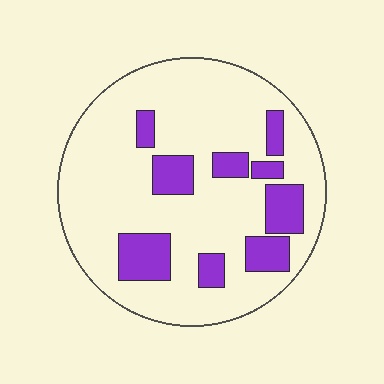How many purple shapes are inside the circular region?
9.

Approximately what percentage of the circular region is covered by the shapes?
Approximately 20%.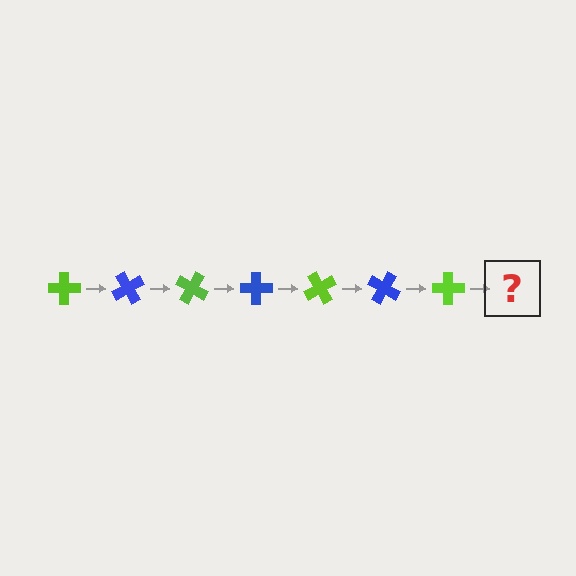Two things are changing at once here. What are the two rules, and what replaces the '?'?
The two rules are that it rotates 60 degrees each step and the color cycles through lime and blue. The '?' should be a blue cross, rotated 420 degrees from the start.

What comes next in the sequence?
The next element should be a blue cross, rotated 420 degrees from the start.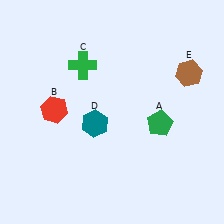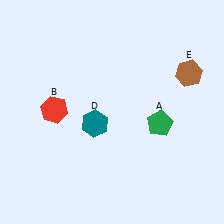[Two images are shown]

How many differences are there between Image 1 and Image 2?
There is 1 difference between the two images.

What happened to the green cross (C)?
The green cross (C) was removed in Image 2. It was in the top-left area of Image 1.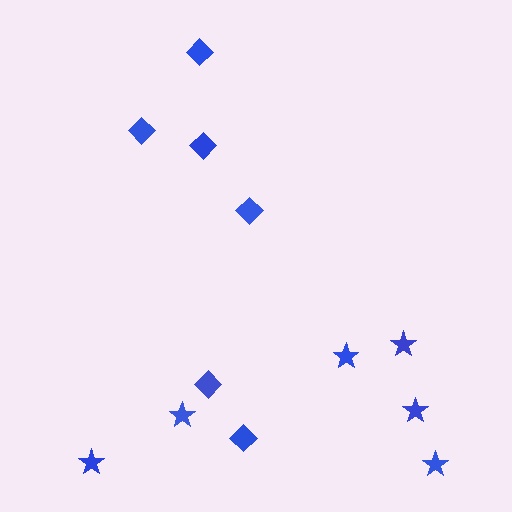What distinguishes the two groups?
There are 2 groups: one group of diamonds (6) and one group of stars (6).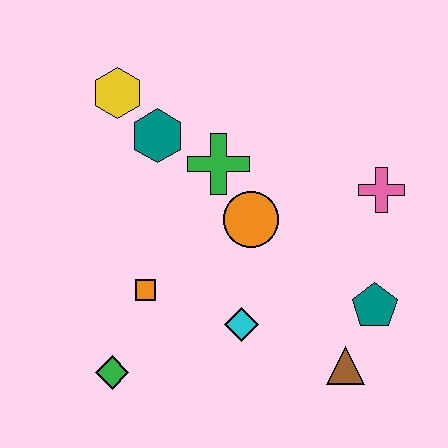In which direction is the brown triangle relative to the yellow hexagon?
The brown triangle is below the yellow hexagon.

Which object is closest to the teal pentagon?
The brown triangle is closest to the teal pentagon.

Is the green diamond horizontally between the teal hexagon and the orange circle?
No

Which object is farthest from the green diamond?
The pink cross is farthest from the green diamond.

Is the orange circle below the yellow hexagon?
Yes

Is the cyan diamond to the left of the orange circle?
Yes